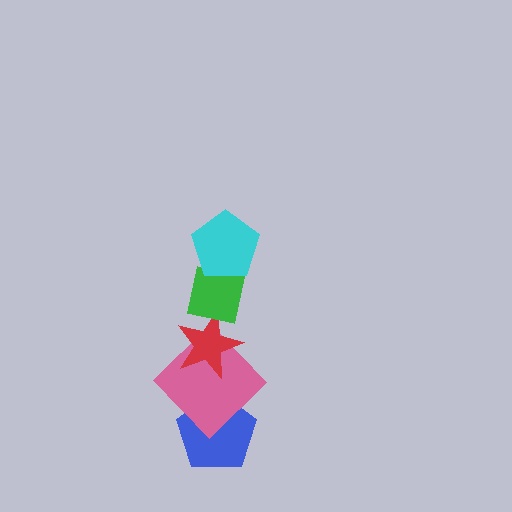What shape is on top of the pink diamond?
The red star is on top of the pink diamond.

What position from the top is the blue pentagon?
The blue pentagon is 5th from the top.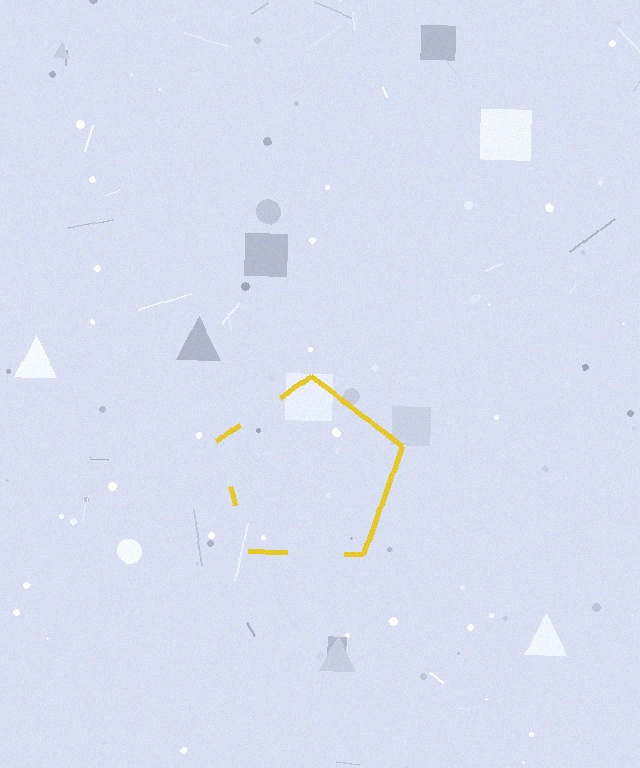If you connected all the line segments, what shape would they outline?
They would outline a pentagon.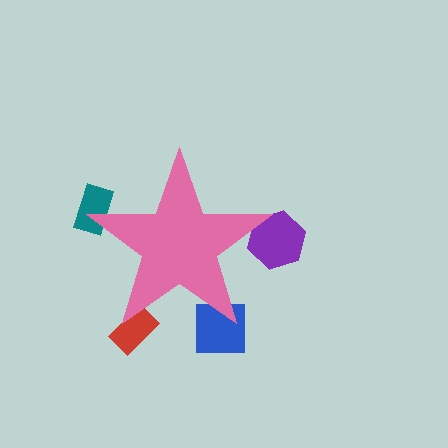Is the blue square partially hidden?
Yes, the blue square is partially hidden behind the pink star.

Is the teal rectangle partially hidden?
Yes, the teal rectangle is partially hidden behind the pink star.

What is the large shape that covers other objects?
A pink star.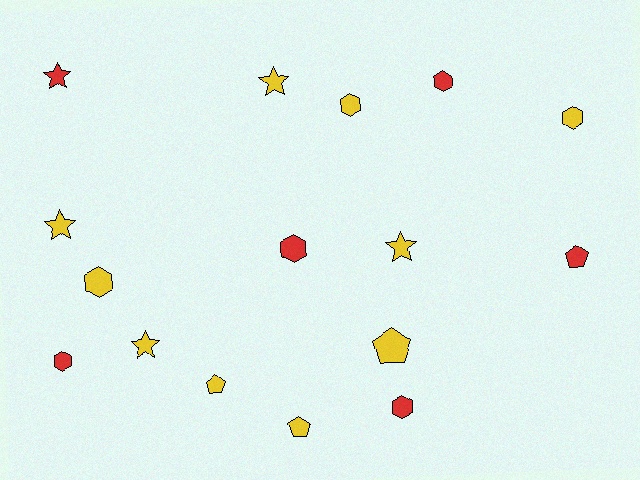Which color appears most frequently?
Yellow, with 10 objects.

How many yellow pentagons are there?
There are 3 yellow pentagons.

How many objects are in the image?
There are 16 objects.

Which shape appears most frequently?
Hexagon, with 7 objects.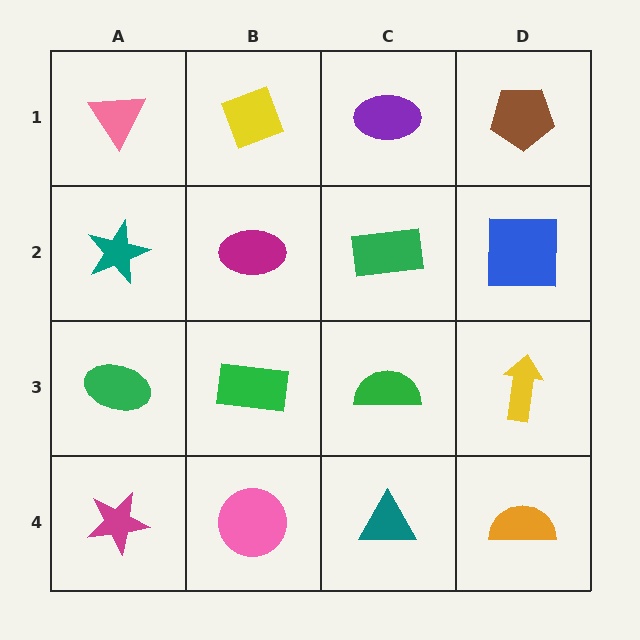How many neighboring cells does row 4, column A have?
2.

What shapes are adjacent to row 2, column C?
A purple ellipse (row 1, column C), a green semicircle (row 3, column C), a magenta ellipse (row 2, column B), a blue square (row 2, column D).